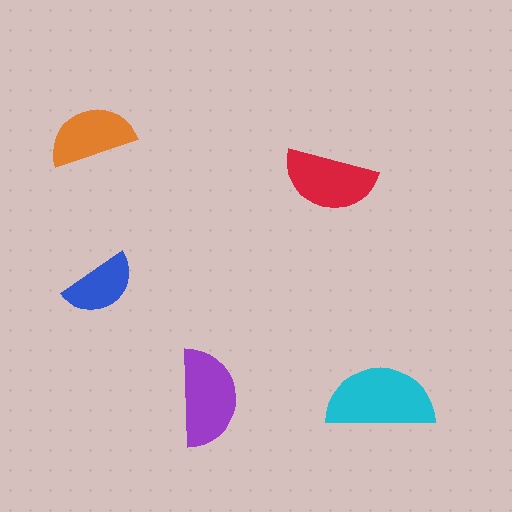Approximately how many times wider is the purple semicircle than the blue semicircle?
About 1.5 times wider.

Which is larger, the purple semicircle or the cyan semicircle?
The cyan one.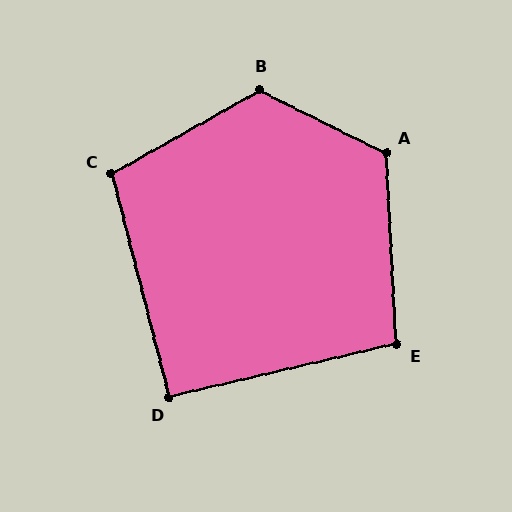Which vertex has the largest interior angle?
B, at approximately 124 degrees.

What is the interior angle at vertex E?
Approximately 100 degrees (obtuse).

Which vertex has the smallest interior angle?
D, at approximately 91 degrees.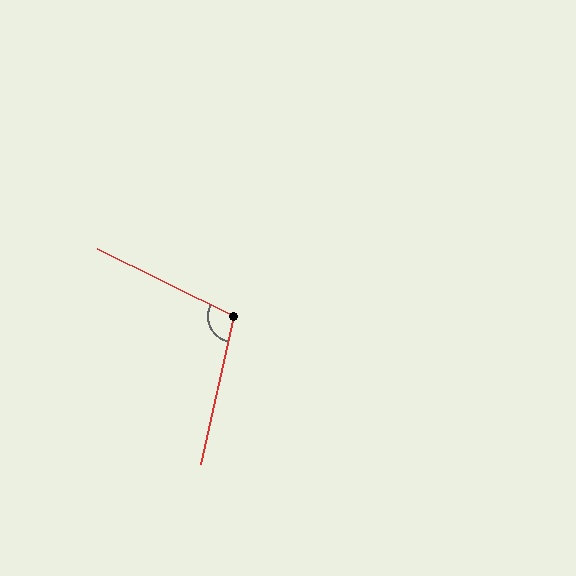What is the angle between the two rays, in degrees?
Approximately 104 degrees.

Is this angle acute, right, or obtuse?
It is obtuse.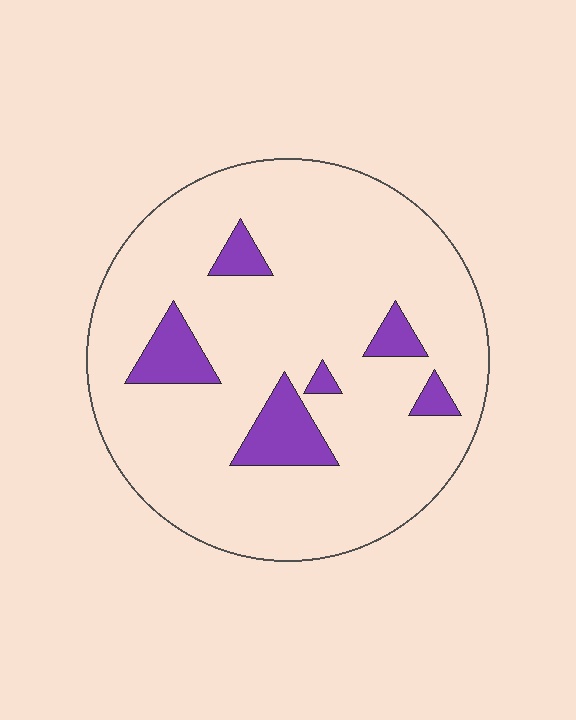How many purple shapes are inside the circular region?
6.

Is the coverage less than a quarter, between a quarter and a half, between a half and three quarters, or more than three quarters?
Less than a quarter.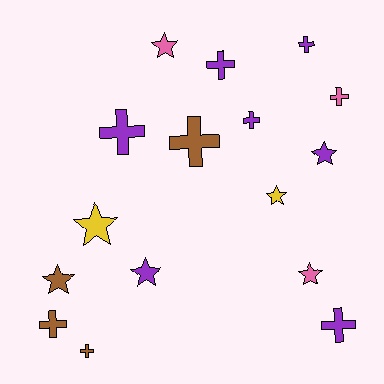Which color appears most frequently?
Purple, with 7 objects.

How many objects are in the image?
There are 16 objects.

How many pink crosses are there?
There is 1 pink cross.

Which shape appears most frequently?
Cross, with 9 objects.